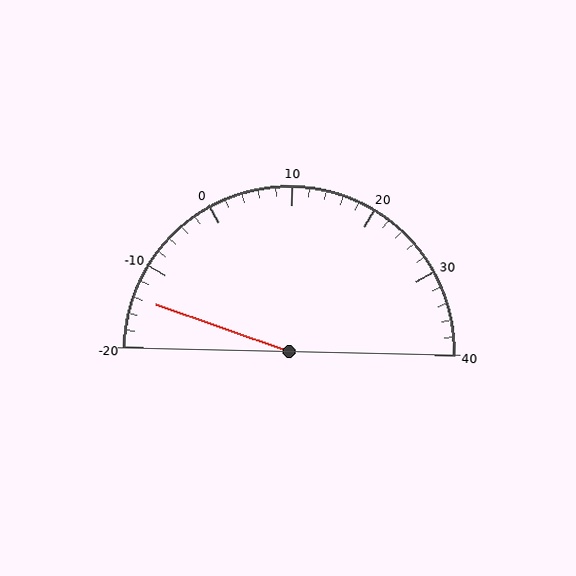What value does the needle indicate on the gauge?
The needle indicates approximately -14.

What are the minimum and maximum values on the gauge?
The gauge ranges from -20 to 40.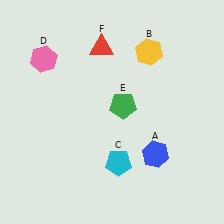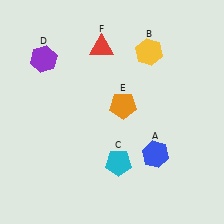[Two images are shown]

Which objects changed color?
D changed from pink to purple. E changed from green to orange.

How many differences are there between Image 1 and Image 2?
There are 2 differences between the two images.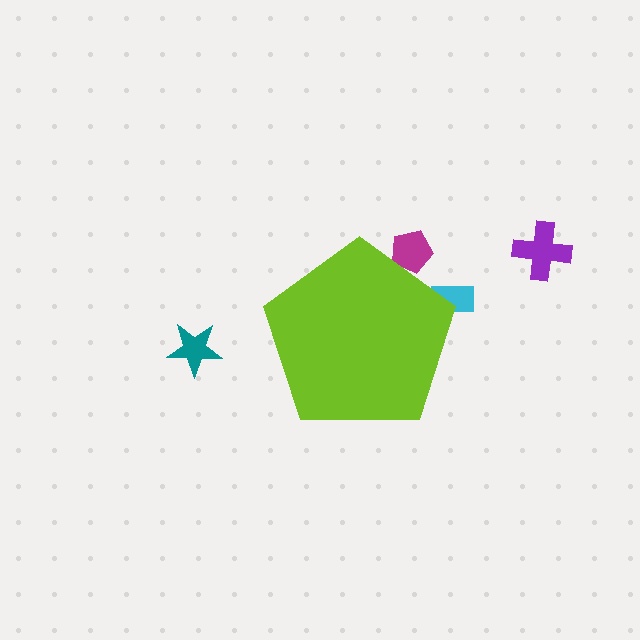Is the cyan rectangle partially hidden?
Yes, the cyan rectangle is partially hidden behind the lime pentagon.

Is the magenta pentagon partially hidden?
Yes, the magenta pentagon is partially hidden behind the lime pentagon.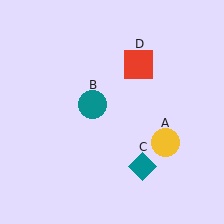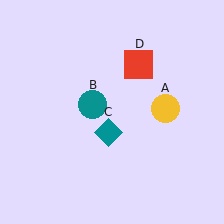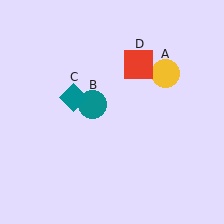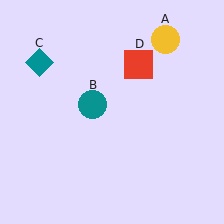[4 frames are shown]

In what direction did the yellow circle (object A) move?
The yellow circle (object A) moved up.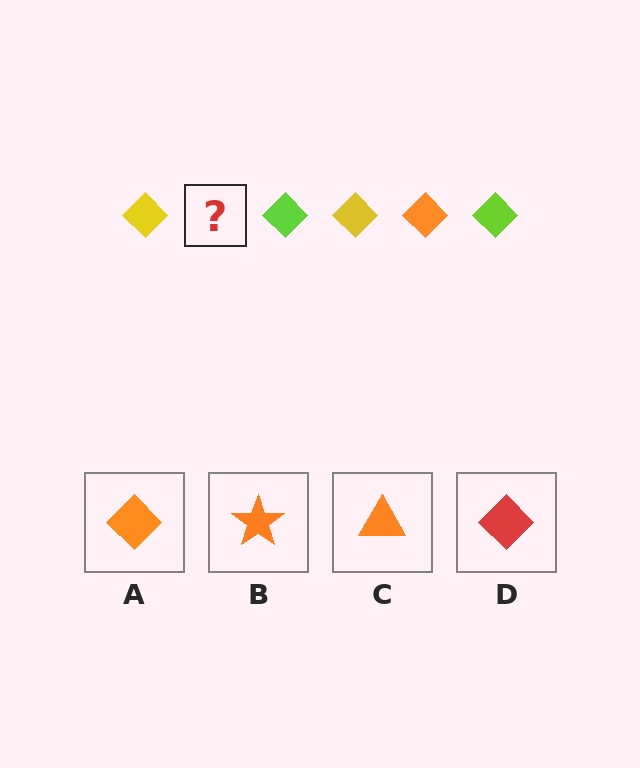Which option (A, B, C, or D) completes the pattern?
A.